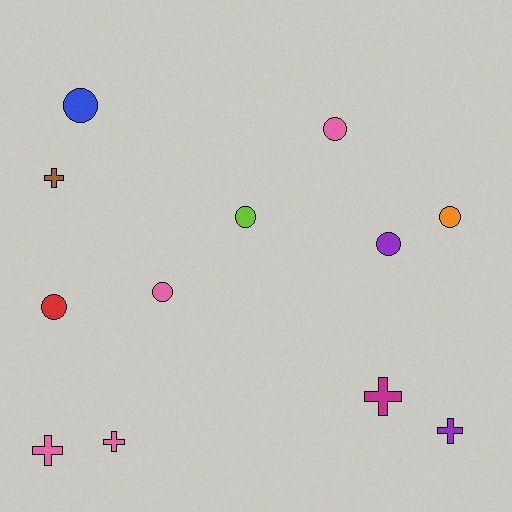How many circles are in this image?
There are 7 circles.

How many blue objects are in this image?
There is 1 blue object.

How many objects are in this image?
There are 12 objects.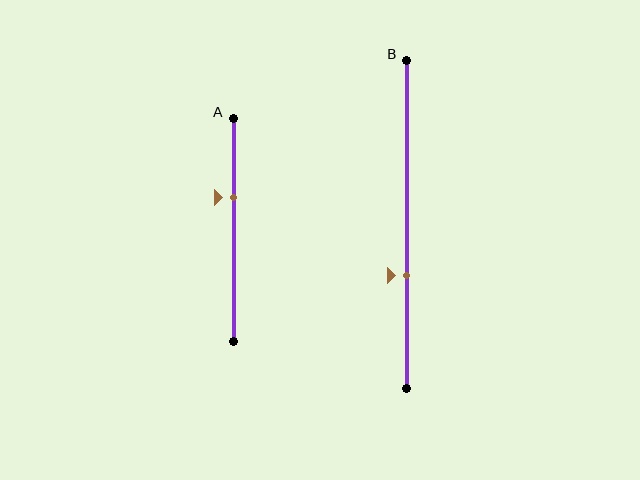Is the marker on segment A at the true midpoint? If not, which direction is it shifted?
No, the marker on segment A is shifted upward by about 14% of the segment length.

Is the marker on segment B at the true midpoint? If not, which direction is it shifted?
No, the marker on segment B is shifted downward by about 16% of the segment length.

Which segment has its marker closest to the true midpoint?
Segment A has its marker closest to the true midpoint.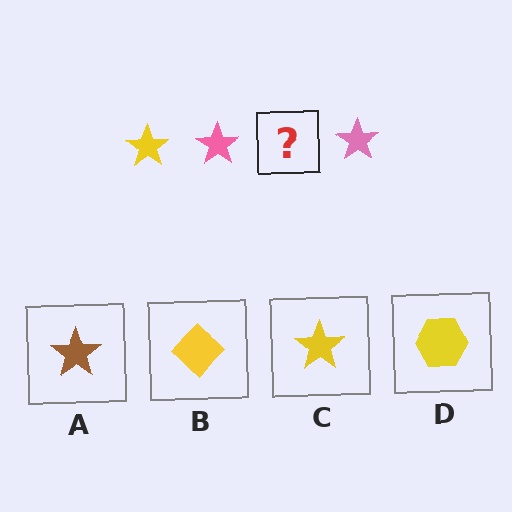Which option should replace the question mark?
Option C.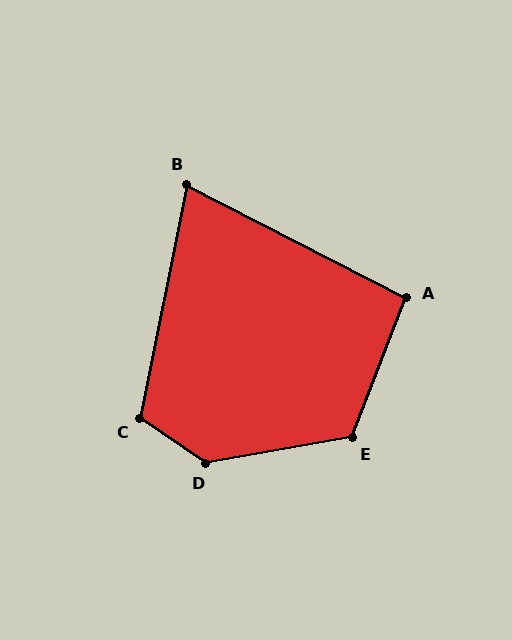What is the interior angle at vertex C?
Approximately 113 degrees (obtuse).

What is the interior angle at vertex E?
Approximately 121 degrees (obtuse).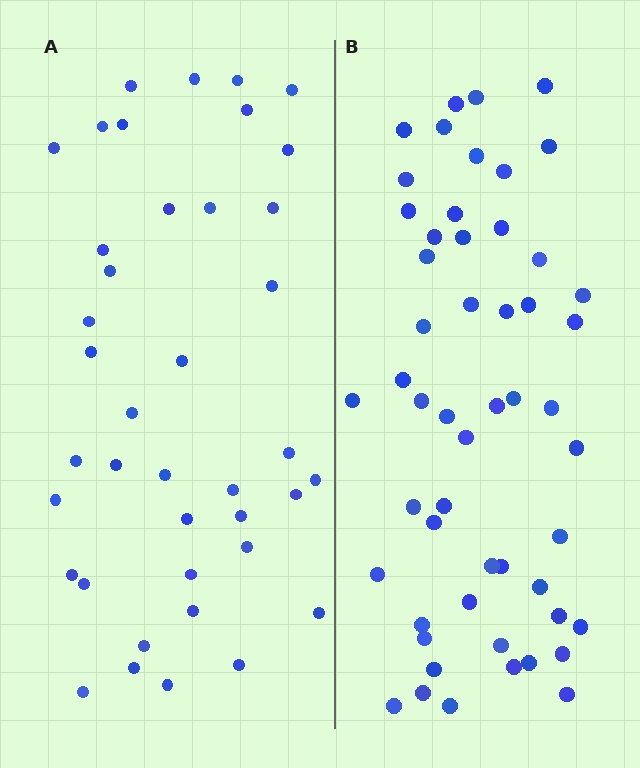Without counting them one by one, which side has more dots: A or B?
Region B (the right region) has more dots.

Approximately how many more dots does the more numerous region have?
Region B has approximately 15 more dots than region A.